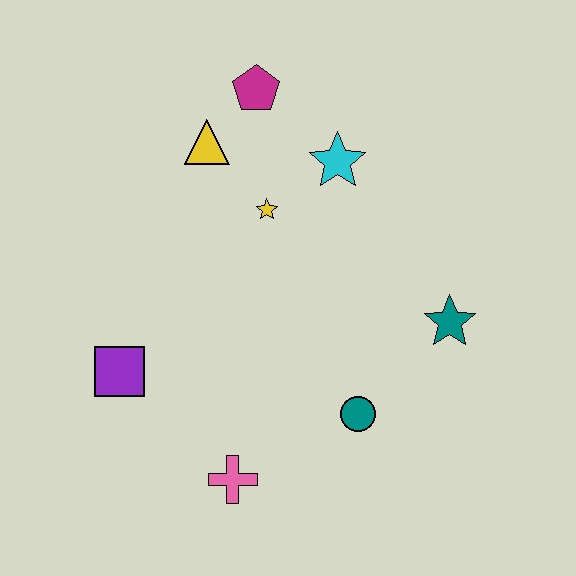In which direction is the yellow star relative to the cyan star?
The yellow star is to the left of the cyan star.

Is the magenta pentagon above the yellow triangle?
Yes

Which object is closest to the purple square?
The pink cross is closest to the purple square.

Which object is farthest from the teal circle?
The magenta pentagon is farthest from the teal circle.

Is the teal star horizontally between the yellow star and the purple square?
No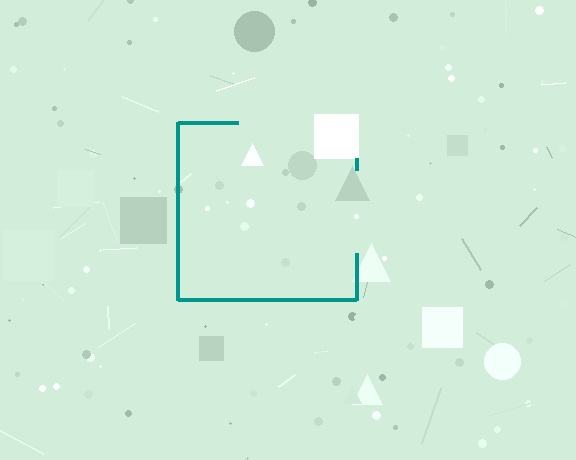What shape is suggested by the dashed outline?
The dashed outline suggests a square.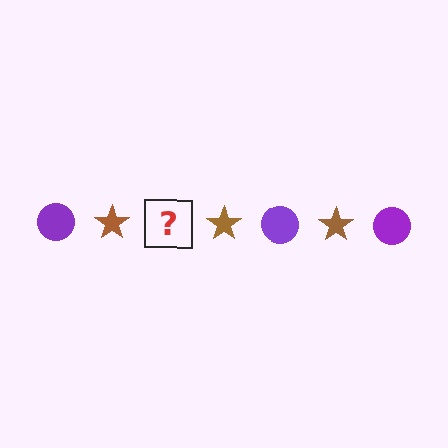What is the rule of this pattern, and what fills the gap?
The rule is that the pattern alternates between purple circle and brown star. The gap should be filled with a purple circle.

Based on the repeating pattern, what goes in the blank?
The blank should be a purple circle.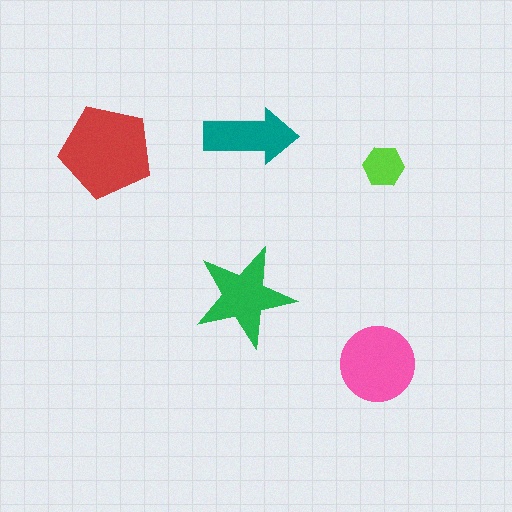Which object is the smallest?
The lime hexagon.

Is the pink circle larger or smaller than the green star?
Larger.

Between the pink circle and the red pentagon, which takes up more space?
The red pentagon.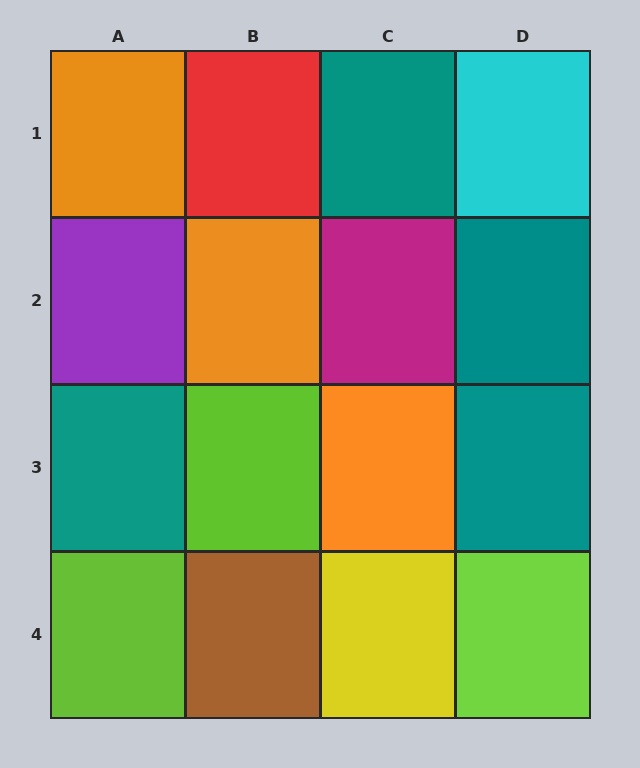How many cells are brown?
1 cell is brown.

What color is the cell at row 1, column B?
Red.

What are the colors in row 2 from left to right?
Purple, orange, magenta, teal.